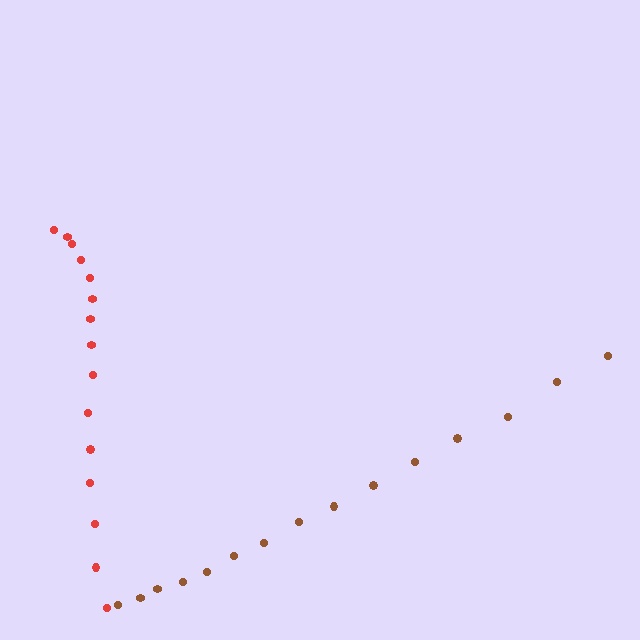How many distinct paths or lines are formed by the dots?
There are 2 distinct paths.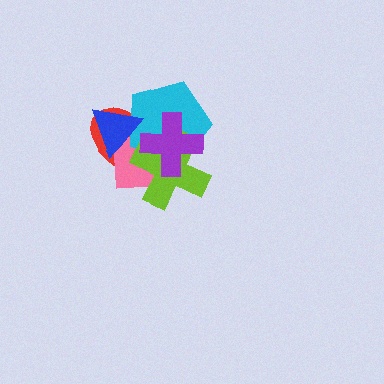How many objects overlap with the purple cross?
4 objects overlap with the purple cross.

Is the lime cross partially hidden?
Yes, it is partially covered by another shape.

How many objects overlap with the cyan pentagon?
5 objects overlap with the cyan pentagon.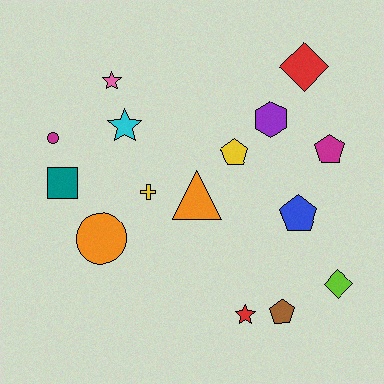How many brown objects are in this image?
There is 1 brown object.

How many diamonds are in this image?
There are 2 diamonds.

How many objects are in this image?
There are 15 objects.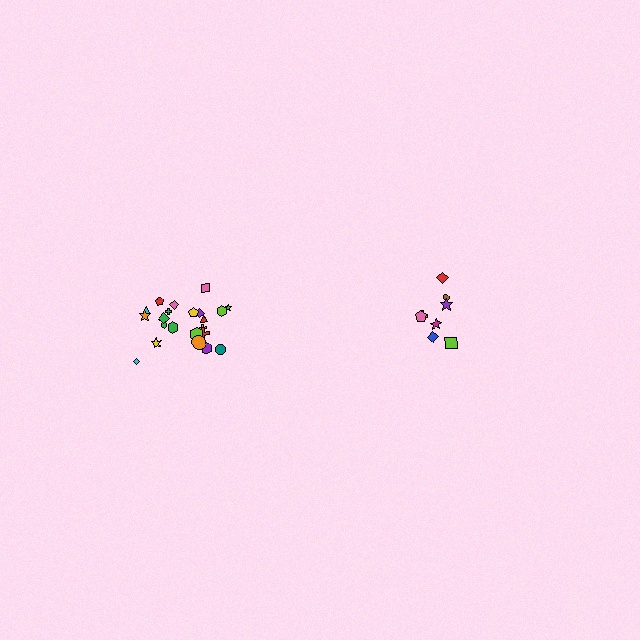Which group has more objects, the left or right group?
The left group.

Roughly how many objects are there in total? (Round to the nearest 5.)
Roughly 30 objects in total.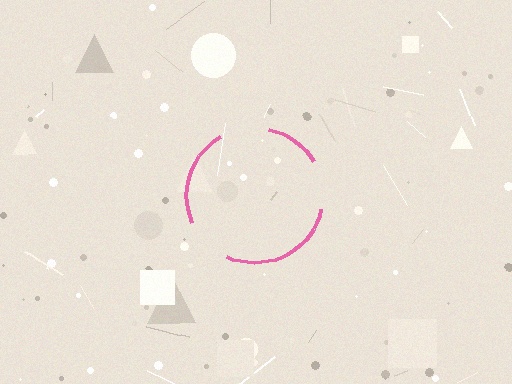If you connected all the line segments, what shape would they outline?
They would outline a circle.